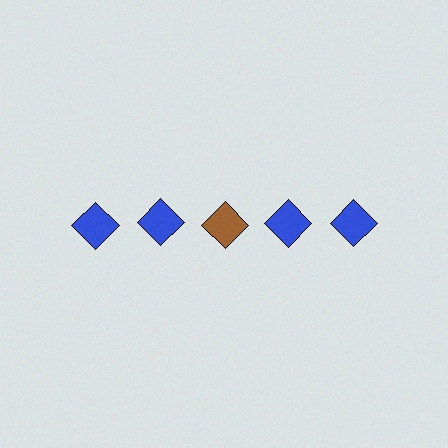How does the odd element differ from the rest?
It has a different color: brown instead of blue.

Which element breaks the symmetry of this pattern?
The brown diamond in the top row, center column breaks the symmetry. All other shapes are blue diamonds.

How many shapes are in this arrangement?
There are 5 shapes arranged in a grid pattern.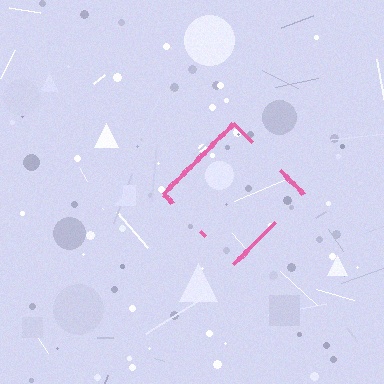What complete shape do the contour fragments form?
The contour fragments form a diamond.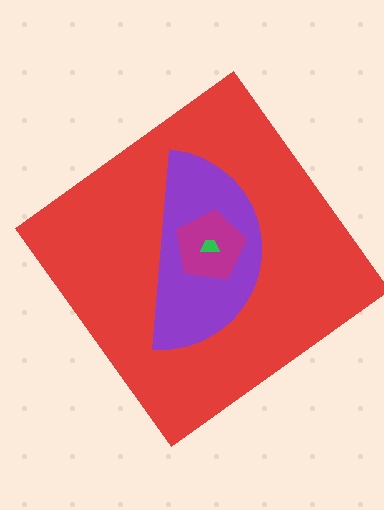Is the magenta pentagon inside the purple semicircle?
Yes.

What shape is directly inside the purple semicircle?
The magenta pentagon.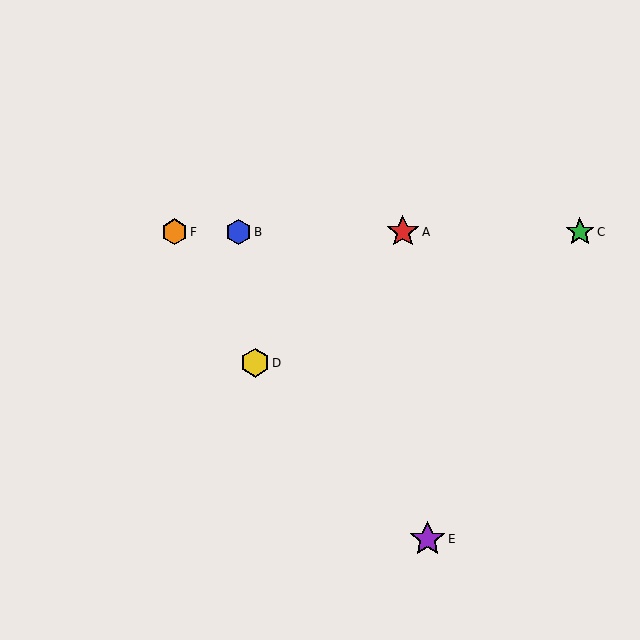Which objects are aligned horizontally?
Objects A, B, C, F are aligned horizontally.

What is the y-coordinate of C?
Object C is at y≈232.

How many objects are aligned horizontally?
4 objects (A, B, C, F) are aligned horizontally.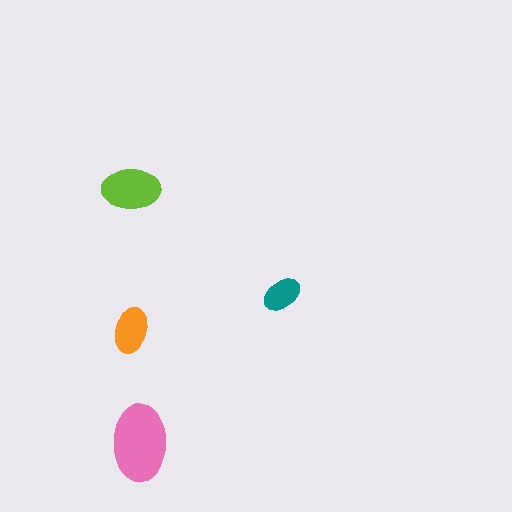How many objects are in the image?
There are 4 objects in the image.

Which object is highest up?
The lime ellipse is topmost.